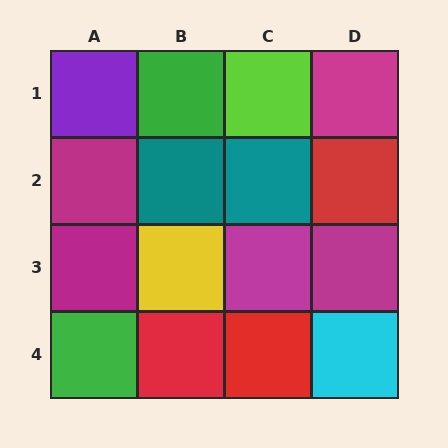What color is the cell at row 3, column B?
Yellow.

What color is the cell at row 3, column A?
Magenta.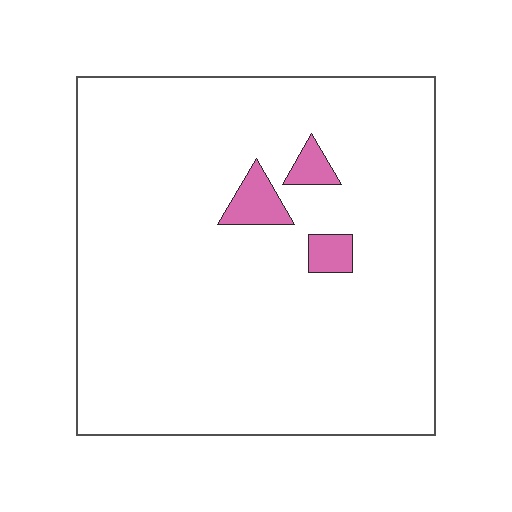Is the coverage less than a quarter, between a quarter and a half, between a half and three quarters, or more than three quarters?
Less than a quarter.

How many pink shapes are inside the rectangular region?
3.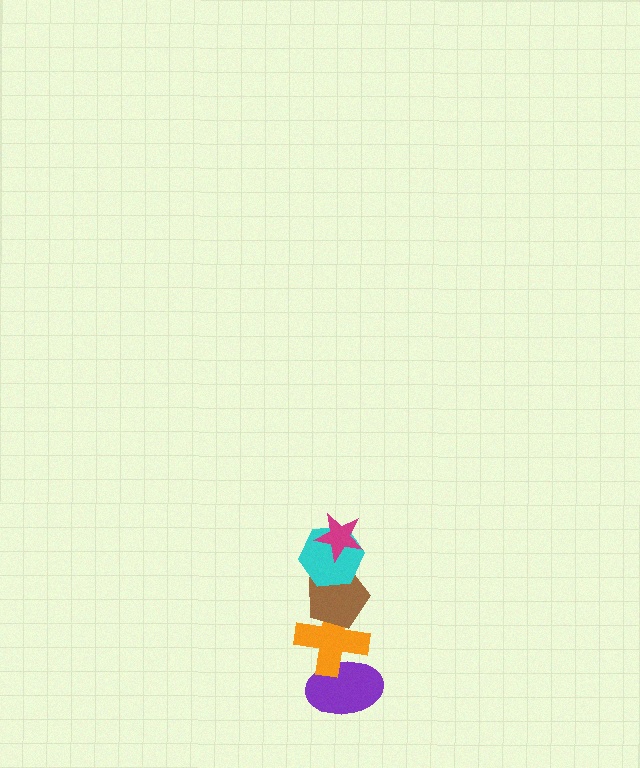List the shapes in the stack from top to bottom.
From top to bottom: the magenta star, the cyan hexagon, the brown pentagon, the orange cross, the purple ellipse.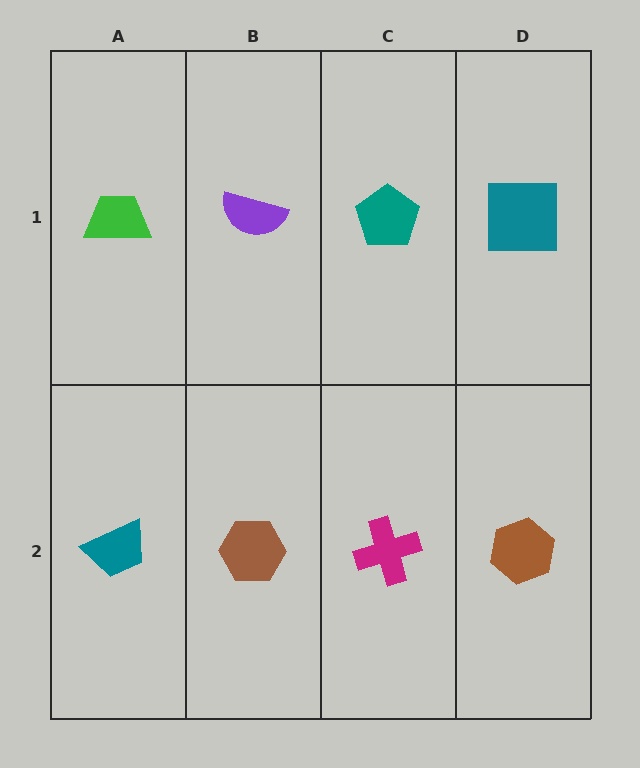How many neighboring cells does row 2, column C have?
3.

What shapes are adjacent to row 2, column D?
A teal square (row 1, column D), a magenta cross (row 2, column C).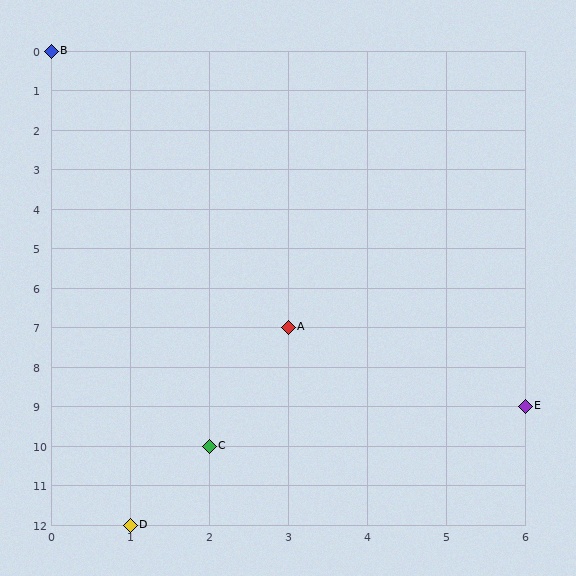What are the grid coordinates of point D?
Point D is at grid coordinates (1, 12).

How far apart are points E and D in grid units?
Points E and D are 5 columns and 3 rows apart (about 5.8 grid units diagonally).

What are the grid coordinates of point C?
Point C is at grid coordinates (2, 10).